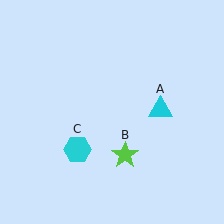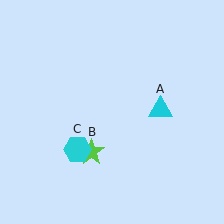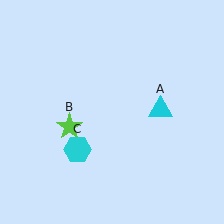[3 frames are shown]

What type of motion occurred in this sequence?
The lime star (object B) rotated clockwise around the center of the scene.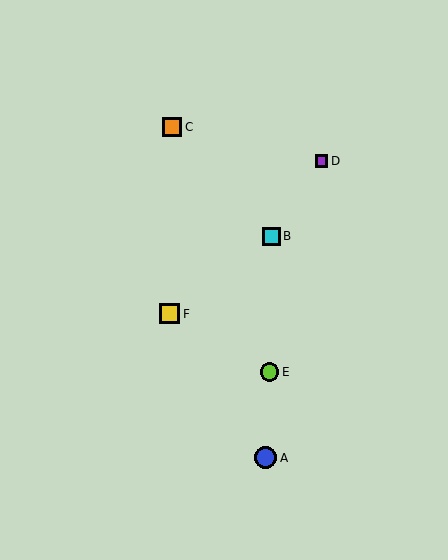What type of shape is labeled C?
Shape C is an orange square.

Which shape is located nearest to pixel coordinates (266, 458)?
The blue circle (labeled A) at (266, 458) is nearest to that location.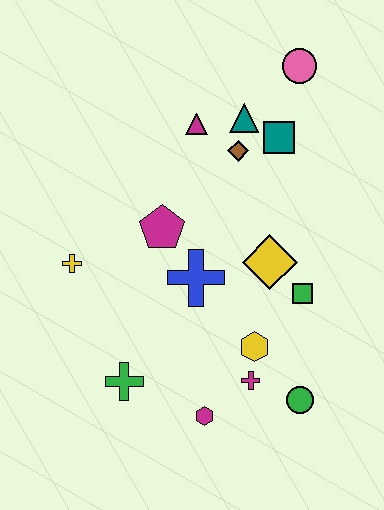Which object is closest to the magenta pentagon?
The blue cross is closest to the magenta pentagon.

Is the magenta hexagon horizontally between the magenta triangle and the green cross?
No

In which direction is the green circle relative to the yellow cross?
The green circle is to the right of the yellow cross.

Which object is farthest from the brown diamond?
The magenta hexagon is farthest from the brown diamond.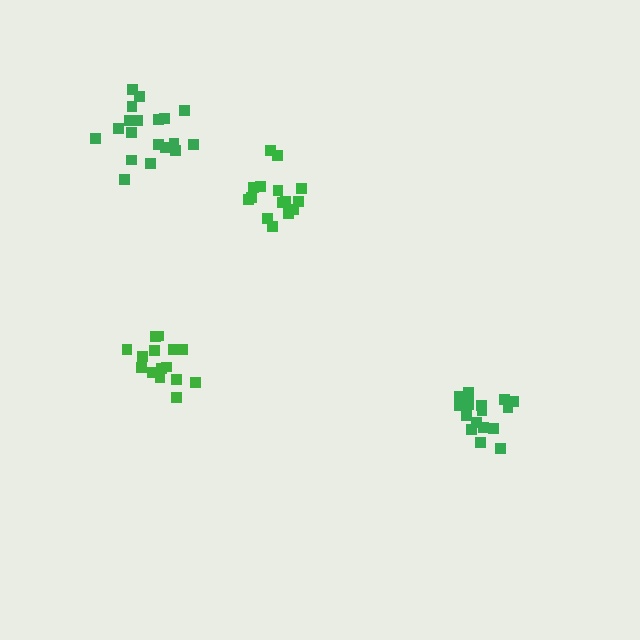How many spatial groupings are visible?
There are 4 spatial groupings.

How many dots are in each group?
Group 1: 15 dots, Group 2: 15 dots, Group 3: 19 dots, Group 4: 17 dots (66 total).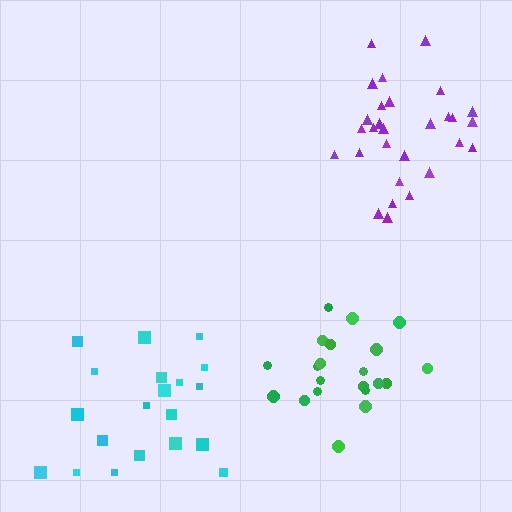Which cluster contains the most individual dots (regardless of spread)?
Purple (29).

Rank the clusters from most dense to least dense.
purple, green, cyan.